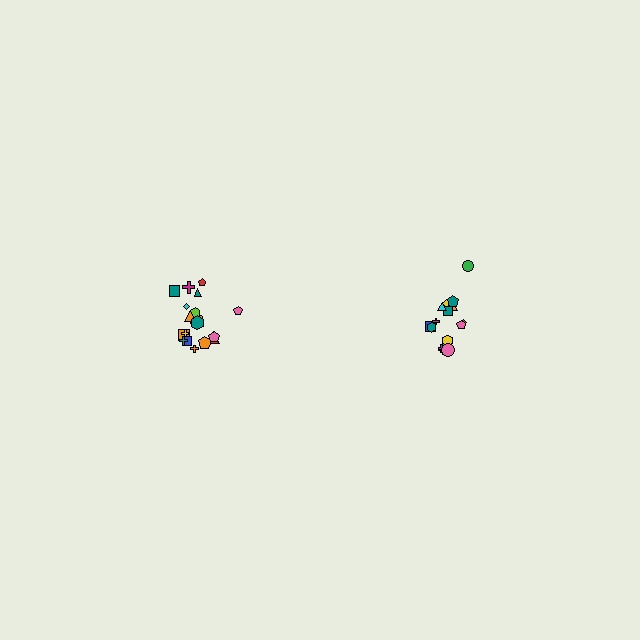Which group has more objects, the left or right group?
The left group.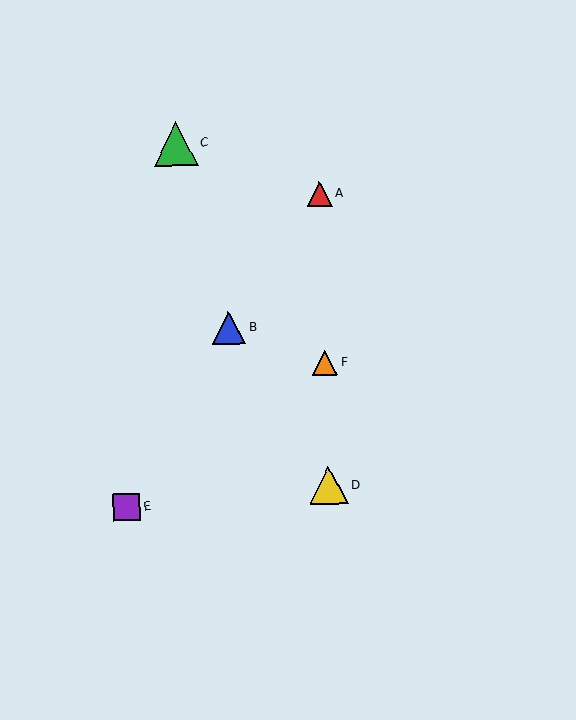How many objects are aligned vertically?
3 objects (A, D, F) are aligned vertically.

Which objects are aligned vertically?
Objects A, D, F are aligned vertically.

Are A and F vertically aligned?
Yes, both are at x≈320.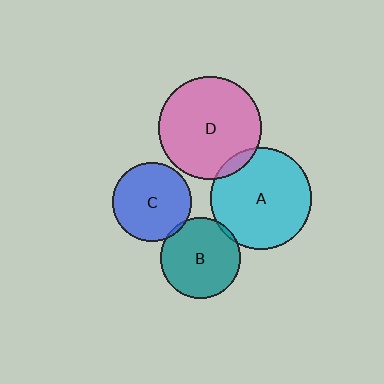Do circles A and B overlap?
Yes.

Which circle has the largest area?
Circle D (pink).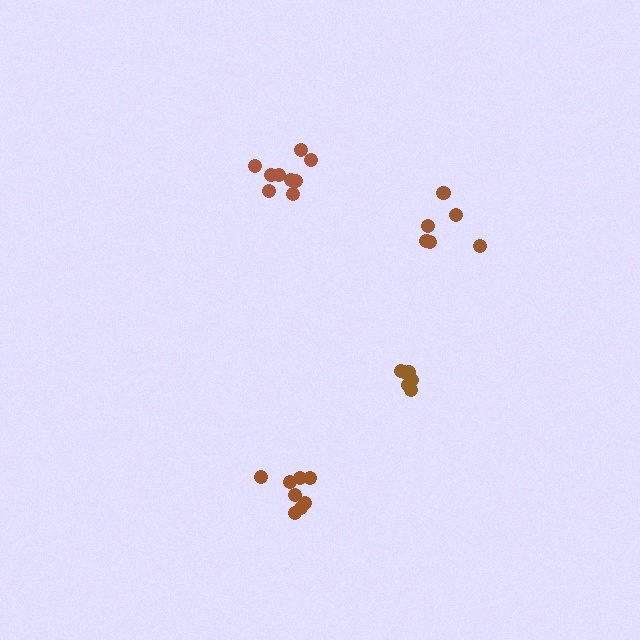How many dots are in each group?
Group 1: 6 dots, Group 2: 6 dots, Group 3: 9 dots, Group 4: 8 dots (29 total).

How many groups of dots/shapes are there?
There are 4 groups.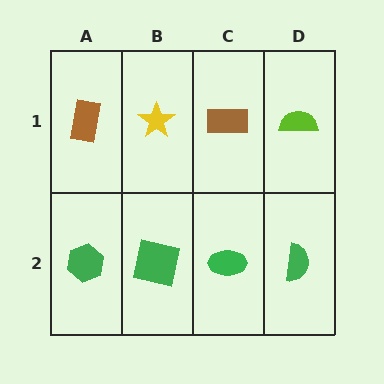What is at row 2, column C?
A green ellipse.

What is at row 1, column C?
A brown rectangle.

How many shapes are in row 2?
4 shapes.